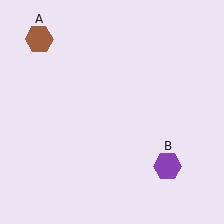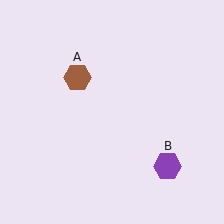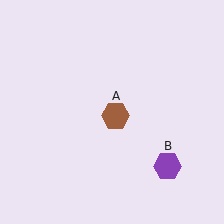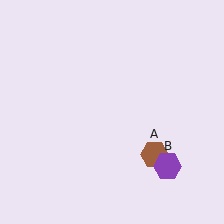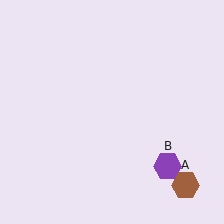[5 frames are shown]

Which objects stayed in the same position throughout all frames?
Purple hexagon (object B) remained stationary.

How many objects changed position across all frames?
1 object changed position: brown hexagon (object A).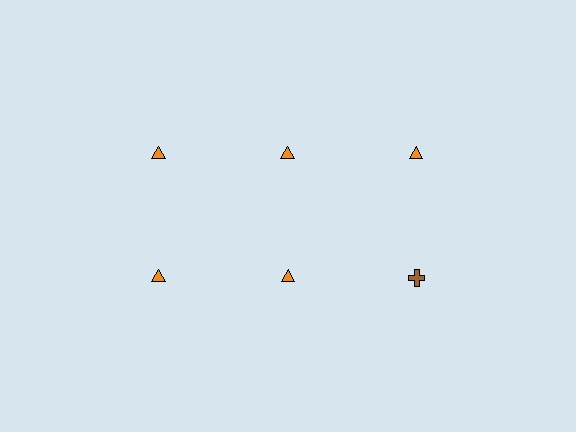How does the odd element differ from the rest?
It differs in both color (brown instead of orange) and shape (cross instead of triangle).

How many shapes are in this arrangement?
There are 6 shapes arranged in a grid pattern.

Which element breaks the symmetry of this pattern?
The brown cross in the second row, center column breaks the symmetry. All other shapes are orange triangles.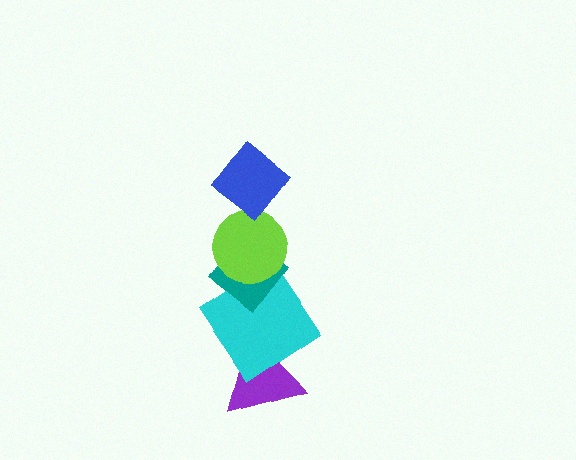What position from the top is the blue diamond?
The blue diamond is 1st from the top.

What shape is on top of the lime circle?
The blue diamond is on top of the lime circle.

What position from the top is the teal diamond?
The teal diamond is 3rd from the top.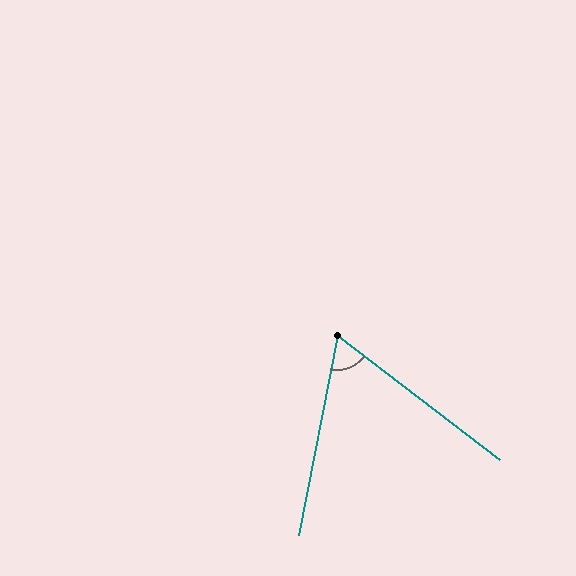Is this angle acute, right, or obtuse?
It is acute.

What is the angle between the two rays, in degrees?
Approximately 64 degrees.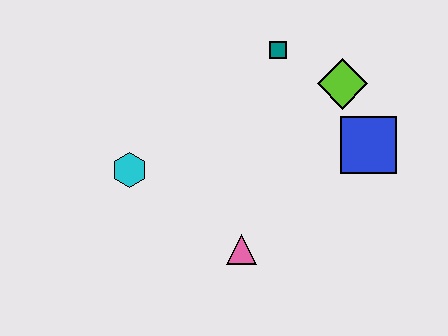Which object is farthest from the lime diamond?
The cyan hexagon is farthest from the lime diamond.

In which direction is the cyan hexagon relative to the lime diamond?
The cyan hexagon is to the left of the lime diamond.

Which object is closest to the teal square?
The lime diamond is closest to the teal square.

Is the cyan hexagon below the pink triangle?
No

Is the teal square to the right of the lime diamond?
No